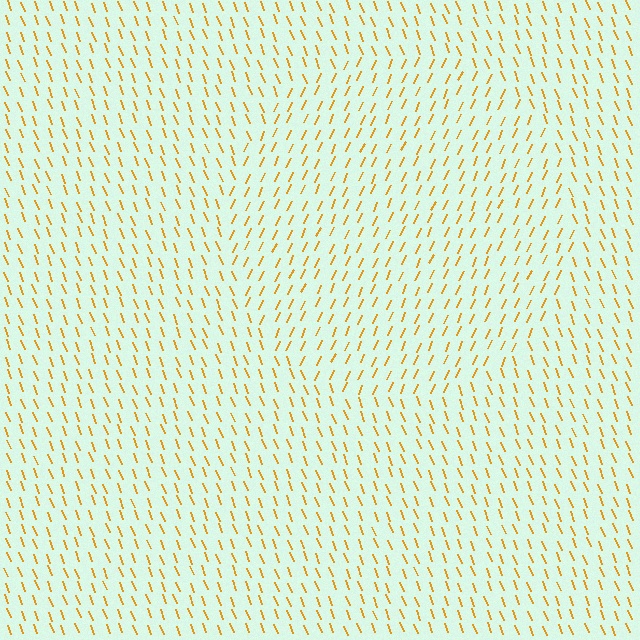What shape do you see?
I see a circle.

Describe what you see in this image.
The image is filled with small orange line segments. A circle region in the image has lines oriented differently from the surrounding lines, creating a visible texture boundary.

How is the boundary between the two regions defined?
The boundary is defined purely by a change in line orientation (approximately 45 degrees difference). All lines are the same color and thickness.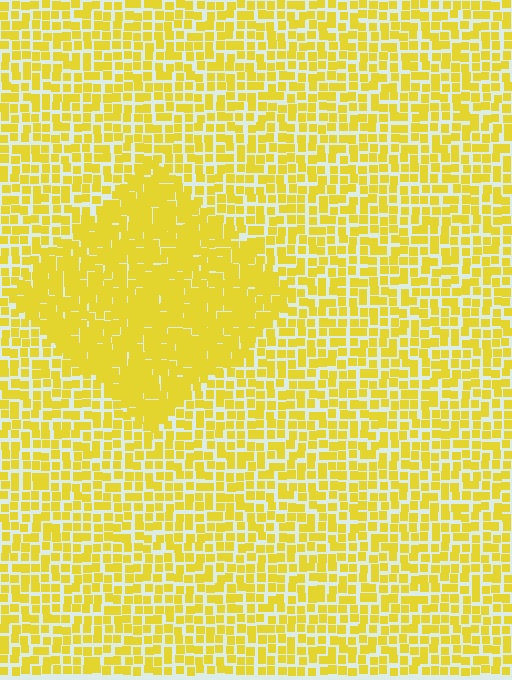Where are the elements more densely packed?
The elements are more densely packed inside the diamond boundary.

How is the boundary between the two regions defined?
The boundary is defined by a change in element density (approximately 1.6x ratio). All elements are the same color, size, and shape.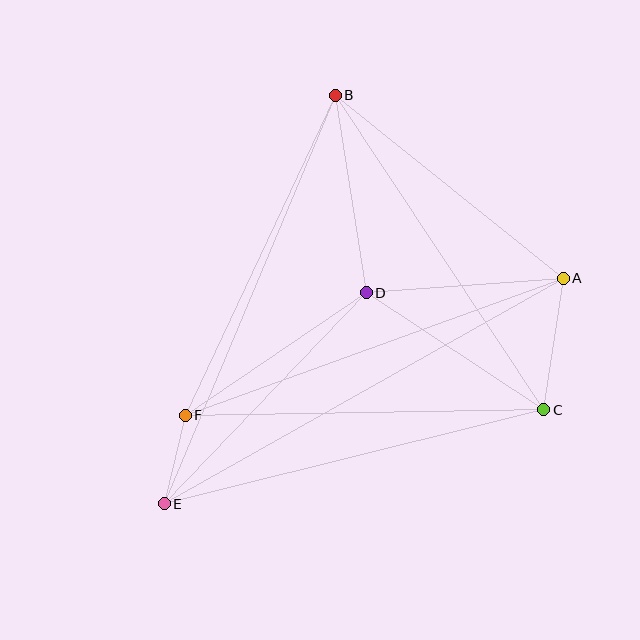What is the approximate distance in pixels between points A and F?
The distance between A and F is approximately 402 pixels.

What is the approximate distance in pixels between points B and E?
The distance between B and E is approximately 443 pixels.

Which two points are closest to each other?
Points E and F are closest to each other.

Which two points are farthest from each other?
Points A and E are farthest from each other.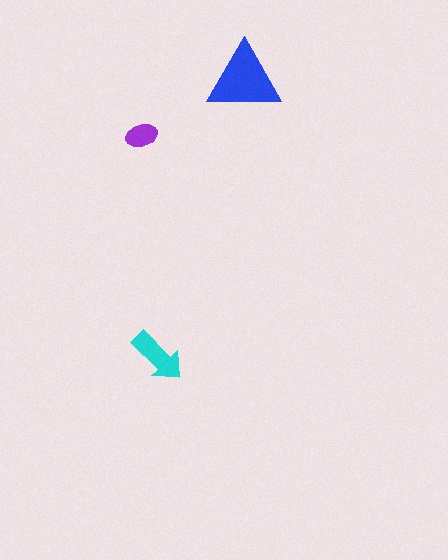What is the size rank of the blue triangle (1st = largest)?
1st.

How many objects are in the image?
There are 3 objects in the image.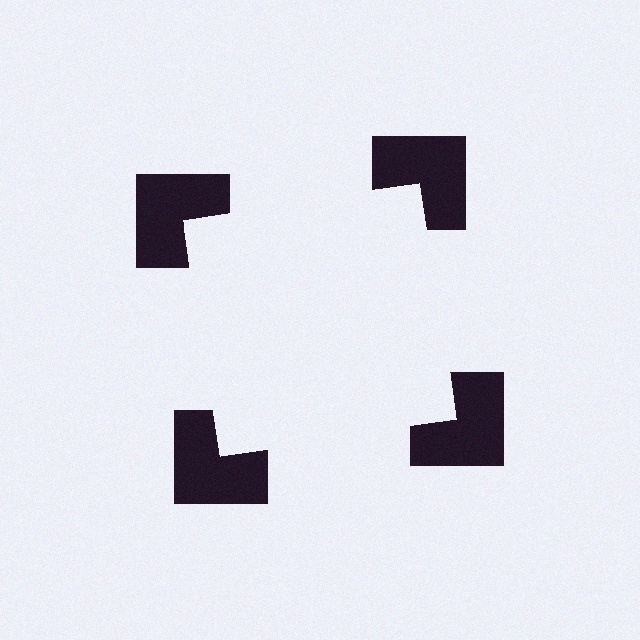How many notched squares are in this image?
There are 4 — one at each vertex of the illusory square.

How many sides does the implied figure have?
4 sides.